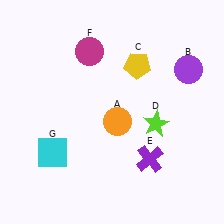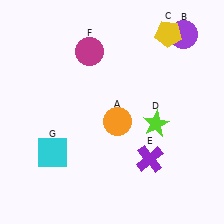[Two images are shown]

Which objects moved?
The objects that moved are: the purple circle (B), the yellow pentagon (C).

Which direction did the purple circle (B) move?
The purple circle (B) moved up.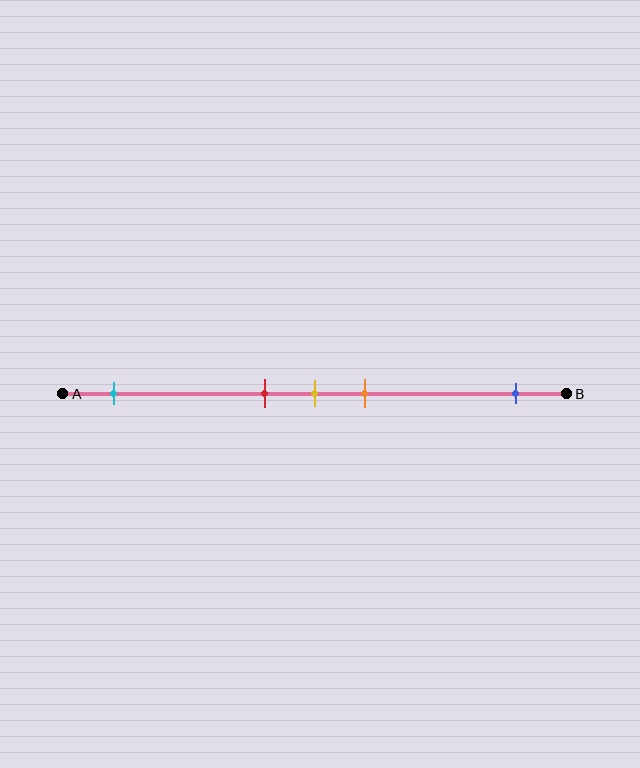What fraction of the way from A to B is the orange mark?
The orange mark is approximately 60% (0.6) of the way from A to B.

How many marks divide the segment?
There are 5 marks dividing the segment.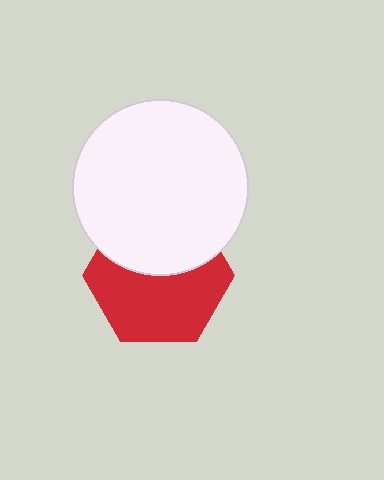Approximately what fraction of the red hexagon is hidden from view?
Roughly 41% of the red hexagon is hidden behind the white circle.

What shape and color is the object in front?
The object in front is a white circle.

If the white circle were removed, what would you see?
You would see the complete red hexagon.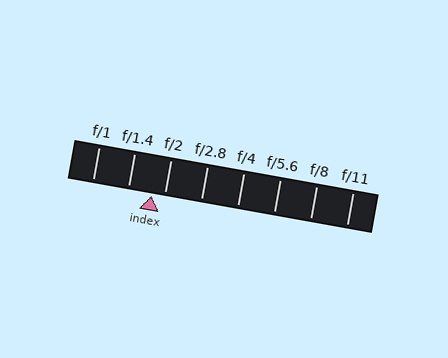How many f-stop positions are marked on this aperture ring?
There are 8 f-stop positions marked.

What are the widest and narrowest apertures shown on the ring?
The widest aperture shown is f/1 and the narrowest is f/11.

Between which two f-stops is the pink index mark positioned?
The index mark is between f/1.4 and f/2.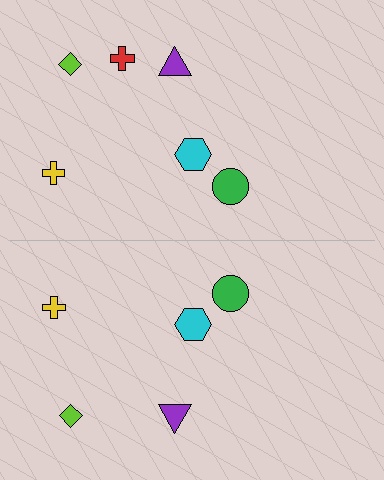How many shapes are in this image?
There are 11 shapes in this image.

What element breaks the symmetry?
A red cross is missing from the bottom side.